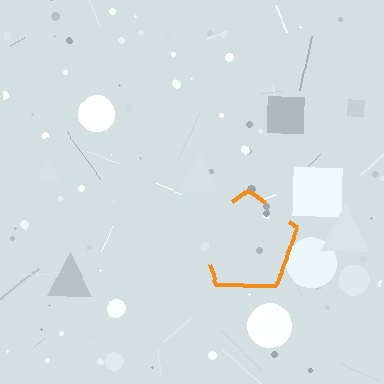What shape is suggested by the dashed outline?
The dashed outline suggests a pentagon.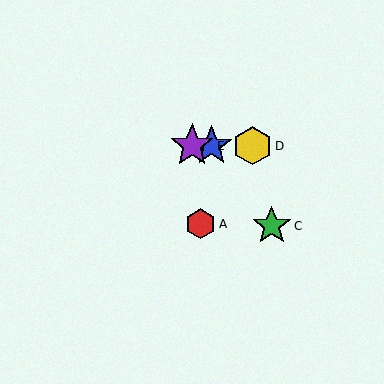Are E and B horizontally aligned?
Yes, both are at y≈146.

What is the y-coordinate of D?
Object D is at y≈146.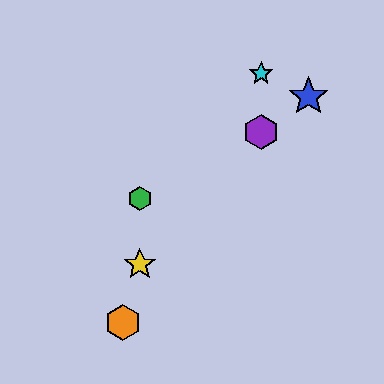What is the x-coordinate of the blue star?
The blue star is at x≈309.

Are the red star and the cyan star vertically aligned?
Yes, both are at x≈261.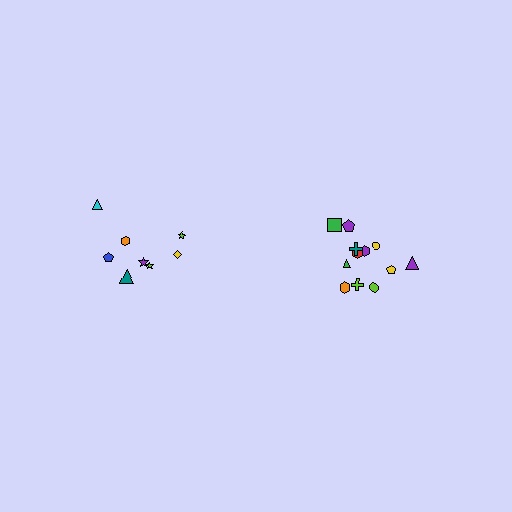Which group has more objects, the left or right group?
The right group.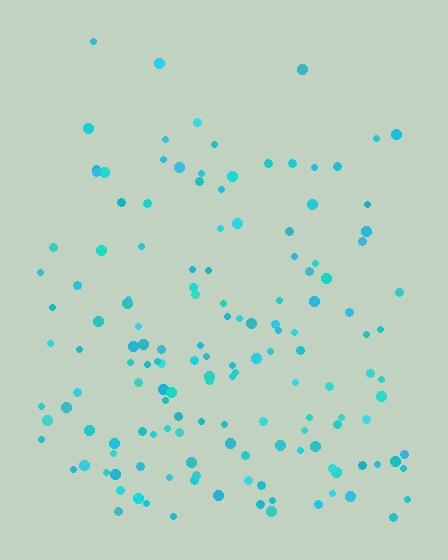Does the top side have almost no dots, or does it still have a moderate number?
Still a moderate number, just noticeably fewer than the bottom.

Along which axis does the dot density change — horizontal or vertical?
Vertical.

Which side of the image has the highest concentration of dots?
The bottom.